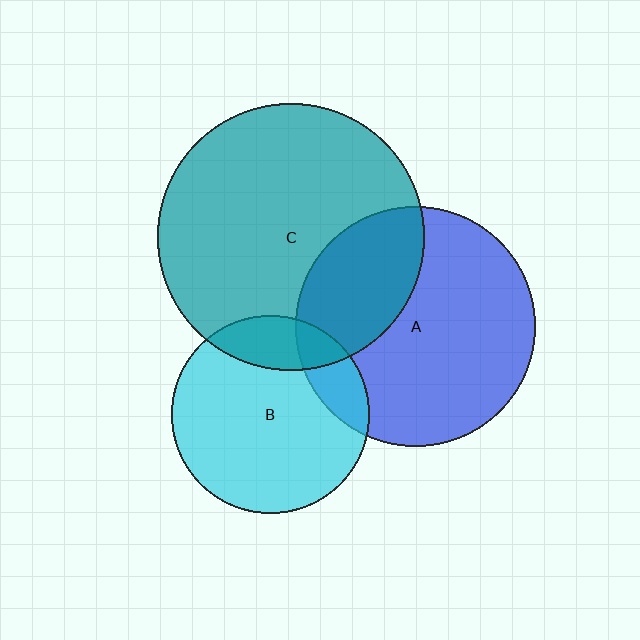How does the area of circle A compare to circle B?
Approximately 1.5 times.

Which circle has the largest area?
Circle C (teal).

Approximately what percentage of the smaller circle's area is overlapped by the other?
Approximately 15%.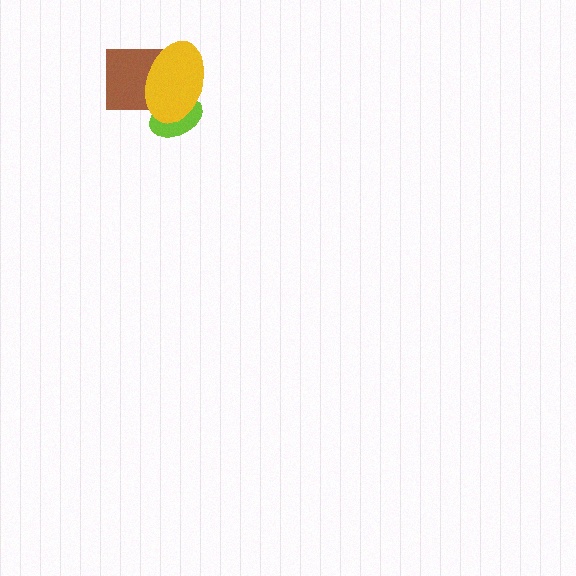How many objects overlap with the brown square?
1 object overlaps with the brown square.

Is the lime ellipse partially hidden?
Yes, it is partially covered by another shape.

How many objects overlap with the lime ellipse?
1 object overlaps with the lime ellipse.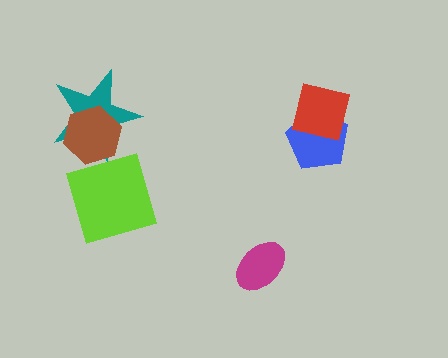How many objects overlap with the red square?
1 object overlaps with the red square.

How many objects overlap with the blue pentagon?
1 object overlaps with the blue pentagon.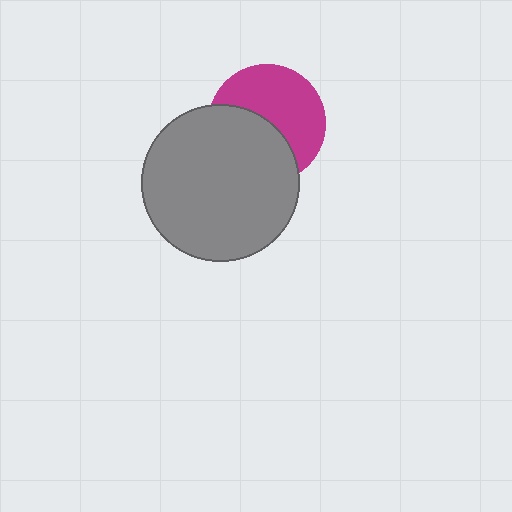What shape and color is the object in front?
The object in front is a gray circle.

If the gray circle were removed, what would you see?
You would see the complete magenta circle.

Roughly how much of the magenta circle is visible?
About half of it is visible (roughly 54%).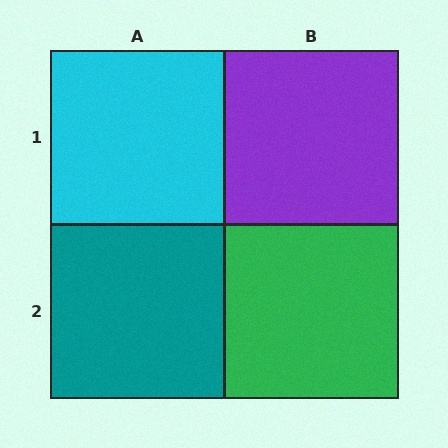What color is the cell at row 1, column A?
Cyan.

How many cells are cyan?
1 cell is cyan.